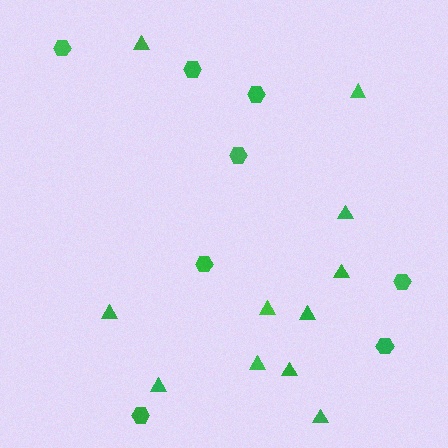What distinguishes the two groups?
There are 2 groups: one group of hexagons (8) and one group of triangles (11).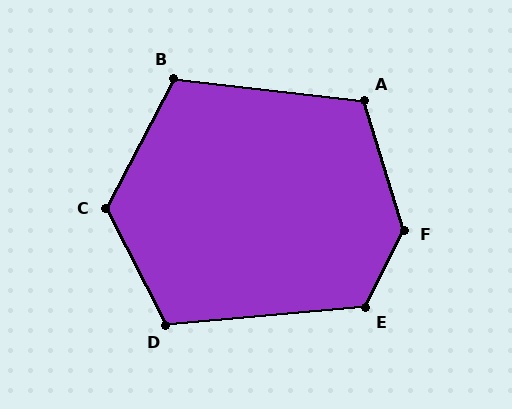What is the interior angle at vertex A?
Approximately 113 degrees (obtuse).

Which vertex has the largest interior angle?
F, at approximately 136 degrees.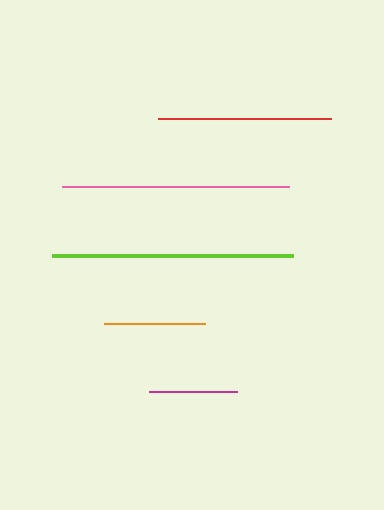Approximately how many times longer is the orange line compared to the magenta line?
The orange line is approximately 1.2 times the length of the magenta line.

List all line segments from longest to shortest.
From longest to shortest: lime, pink, red, orange, magenta.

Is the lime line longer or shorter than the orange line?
The lime line is longer than the orange line.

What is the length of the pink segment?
The pink segment is approximately 227 pixels long.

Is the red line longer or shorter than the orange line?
The red line is longer than the orange line.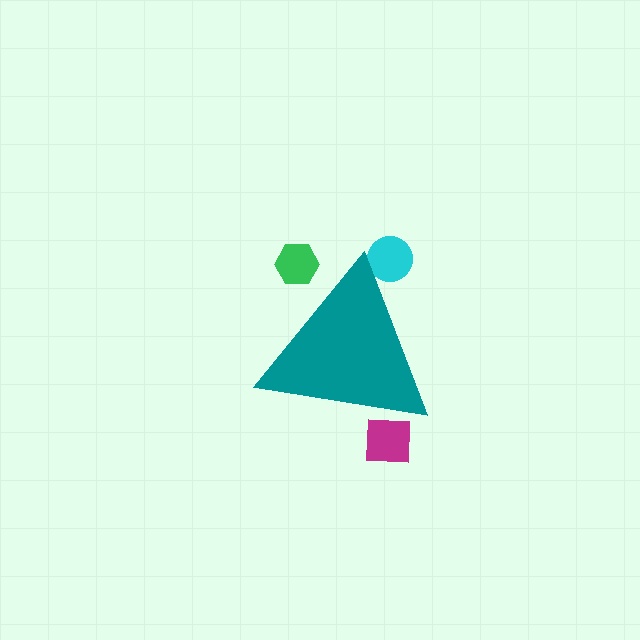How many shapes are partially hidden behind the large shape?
3 shapes are partially hidden.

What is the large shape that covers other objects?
A teal triangle.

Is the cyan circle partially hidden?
Yes, the cyan circle is partially hidden behind the teal triangle.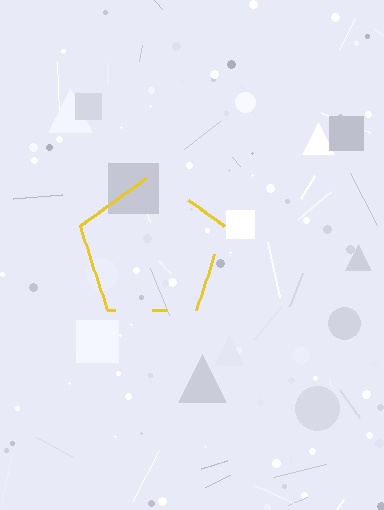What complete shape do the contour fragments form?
The contour fragments form a pentagon.